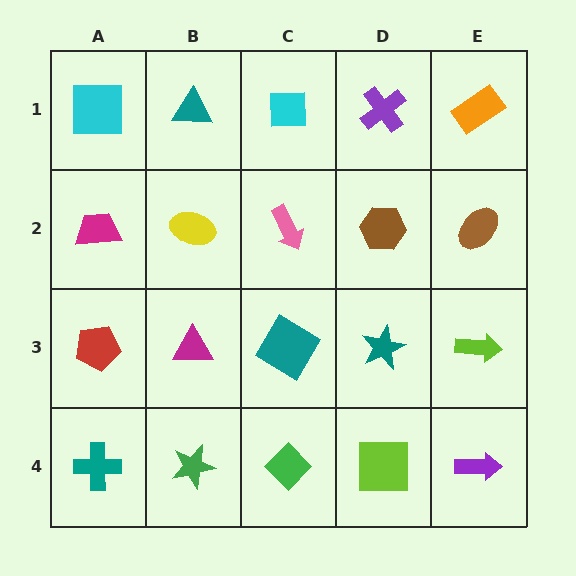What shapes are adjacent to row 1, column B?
A yellow ellipse (row 2, column B), a cyan square (row 1, column A), a cyan square (row 1, column C).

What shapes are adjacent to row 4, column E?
A lime arrow (row 3, column E), a lime square (row 4, column D).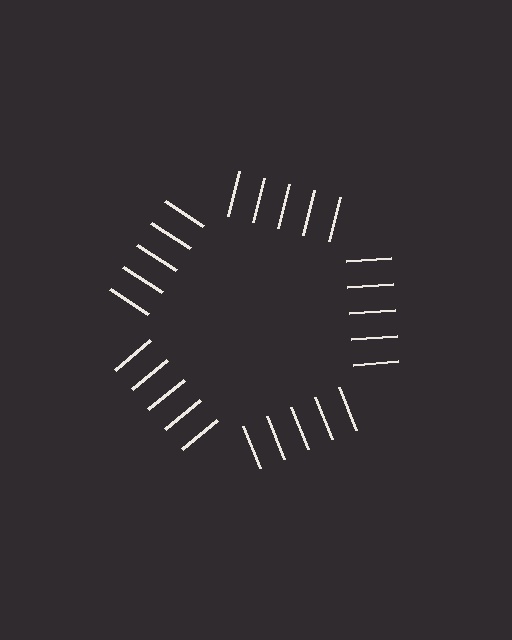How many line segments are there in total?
25 — 5 along each of the 5 edges.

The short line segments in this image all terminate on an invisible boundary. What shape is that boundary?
An illusory pentagon — the line segments terminate on its edges but no continuous stroke is drawn.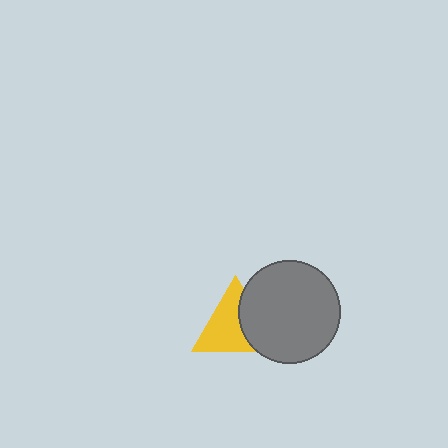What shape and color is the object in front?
The object in front is a gray circle.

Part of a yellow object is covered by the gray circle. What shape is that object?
It is a triangle.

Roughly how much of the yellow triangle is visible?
About half of it is visible (roughly 63%).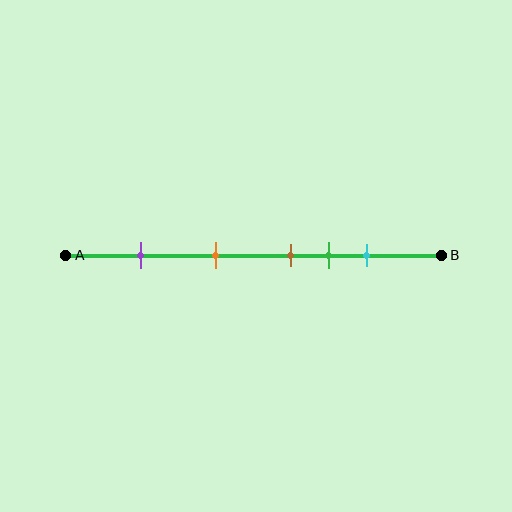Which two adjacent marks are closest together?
The brown and green marks are the closest adjacent pair.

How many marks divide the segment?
There are 5 marks dividing the segment.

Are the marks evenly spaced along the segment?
No, the marks are not evenly spaced.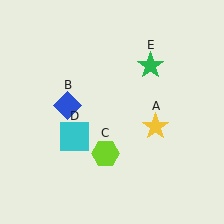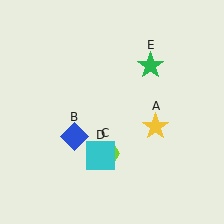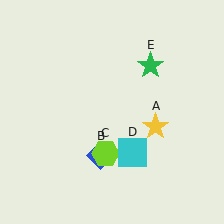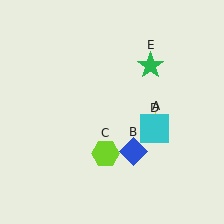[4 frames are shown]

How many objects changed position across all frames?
2 objects changed position: blue diamond (object B), cyan square (object D).